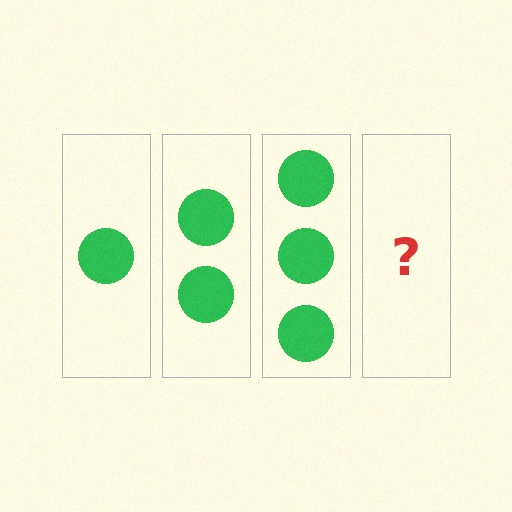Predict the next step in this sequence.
The next step is 4 circles.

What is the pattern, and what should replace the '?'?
The pattern is that each step adds one more circle. The '?' should be 4 circles.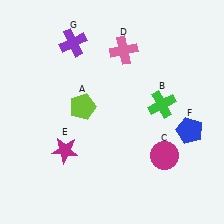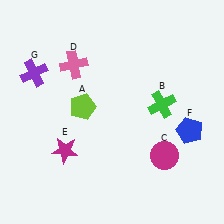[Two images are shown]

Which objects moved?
The objects that moved are: the pink cross (D), the purple cross (G).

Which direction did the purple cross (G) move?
The purple cross (G) moved left.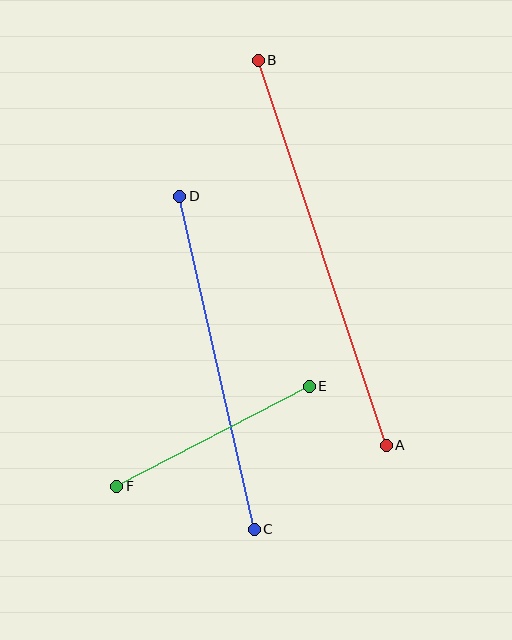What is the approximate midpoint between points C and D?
The midpoint is at approximately (217, 363) pixels.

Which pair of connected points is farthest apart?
Points A and B are farthest apart.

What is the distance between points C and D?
The distance is approximately 341 pixels.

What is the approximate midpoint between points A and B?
The midpoint is at approximately (322, 253) pixels.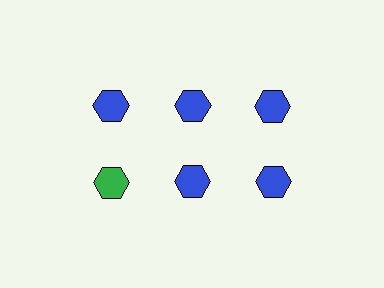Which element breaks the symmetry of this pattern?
The green hexagon in the second row, leftmost column breaks the symmetry. All other shapes are blue hexagons.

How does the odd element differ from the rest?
It has a different color: green instead of blue.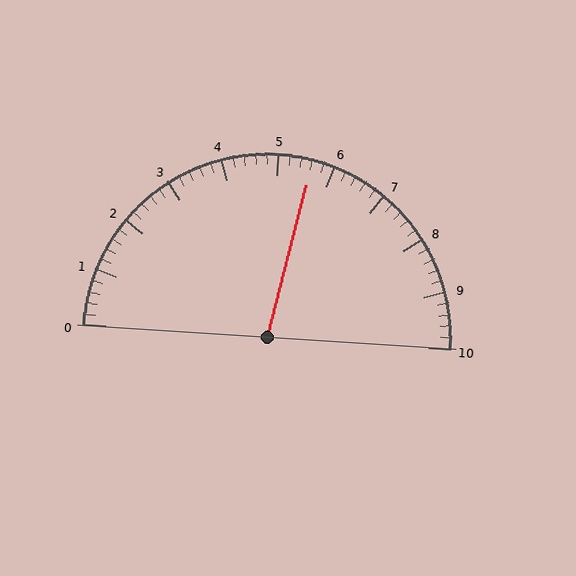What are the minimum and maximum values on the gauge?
The gauge ranges from 0 to 10.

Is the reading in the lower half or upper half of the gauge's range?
The reading is in the upper half of the range (0 to 10).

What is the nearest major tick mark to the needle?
The nearest major tick mark is 6.